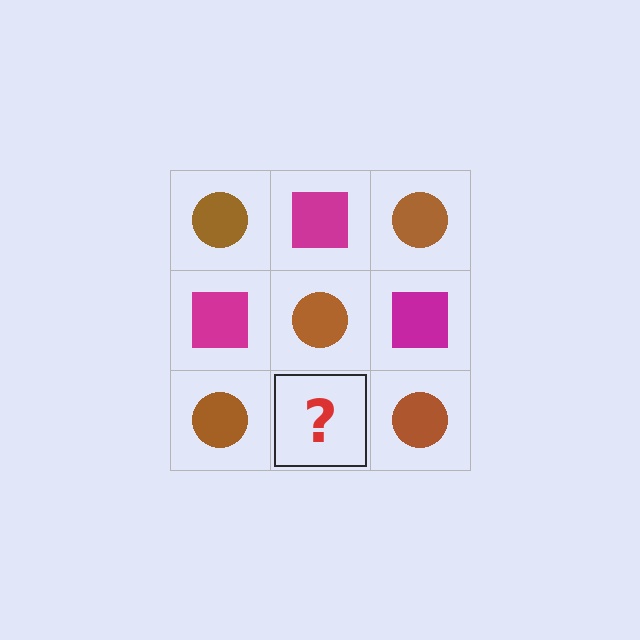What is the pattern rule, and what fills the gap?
The rule is that it alternates brown circle and magenta square in a checkerboard pattern. The gap should be filled with a magenta square.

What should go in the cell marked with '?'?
The missing cell should contain a magenta square.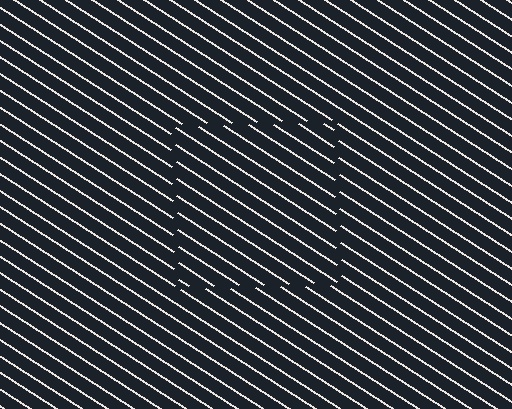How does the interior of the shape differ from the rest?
The interior of the shape contains the same grating, shifted by half a period — the contour is defined by the phase discontinuity where line-ends from the inner and outer gratings abut.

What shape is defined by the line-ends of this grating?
An illusory square. The interior of the shape contains the same grating, shifted by half a period — the contour is defined by the phase discontinuity where line-ends from the inner and outer gratings abut.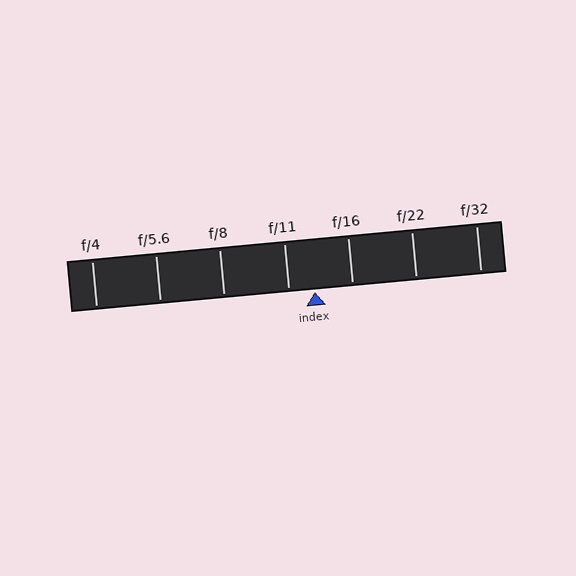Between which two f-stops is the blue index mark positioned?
The index mark is between f/11 and f/16.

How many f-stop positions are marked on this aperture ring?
There are 7 f-stop positions marked.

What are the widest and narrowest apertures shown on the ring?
The widest aperture shown is f/4 and the narrowest is f/32.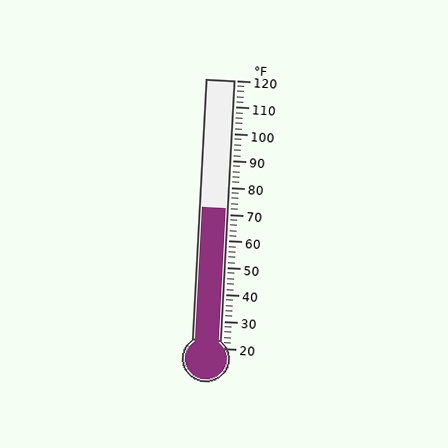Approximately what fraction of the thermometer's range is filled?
The thermometer is filled to approximately 50% of its range.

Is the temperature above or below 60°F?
The temperature is above 60°F.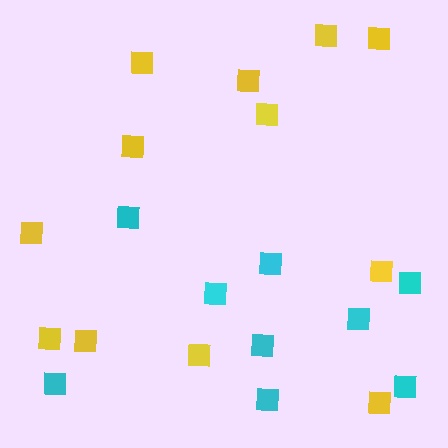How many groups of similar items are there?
There are 2 groups: one group of cyan squares (9) and one group of yellow squares (12).